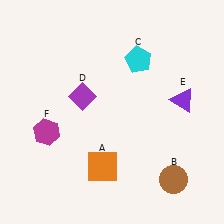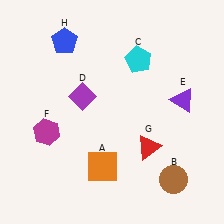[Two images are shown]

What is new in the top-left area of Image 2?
A blue pentagon (H) was added in the top-left area of Image 2.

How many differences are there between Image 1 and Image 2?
There are 2 differences between the two images.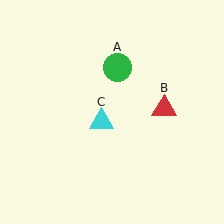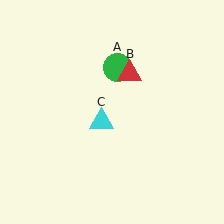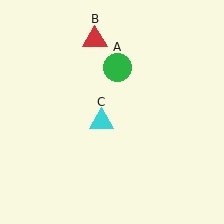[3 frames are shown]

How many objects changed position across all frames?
1 object changed position: red triangle (object B).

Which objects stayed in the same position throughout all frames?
Green circle (object A) and cyan triangle (object C) remained stationary.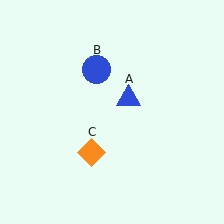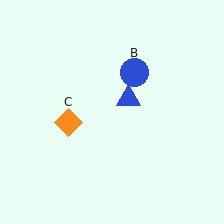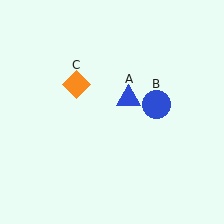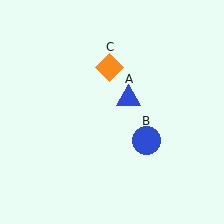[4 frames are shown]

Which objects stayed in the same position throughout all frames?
Blue triangle (object A) remained stationary.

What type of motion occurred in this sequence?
The blue circle (object B), orange diamond (object C) rotated clockwise around the center of the scene.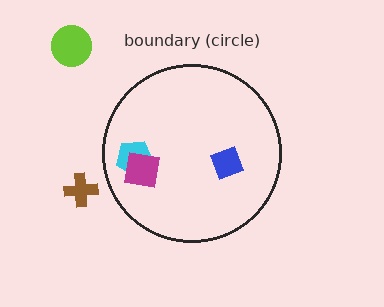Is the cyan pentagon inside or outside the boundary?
Inside.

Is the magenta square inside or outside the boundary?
Inside.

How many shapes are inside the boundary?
3 inside, 2 outside.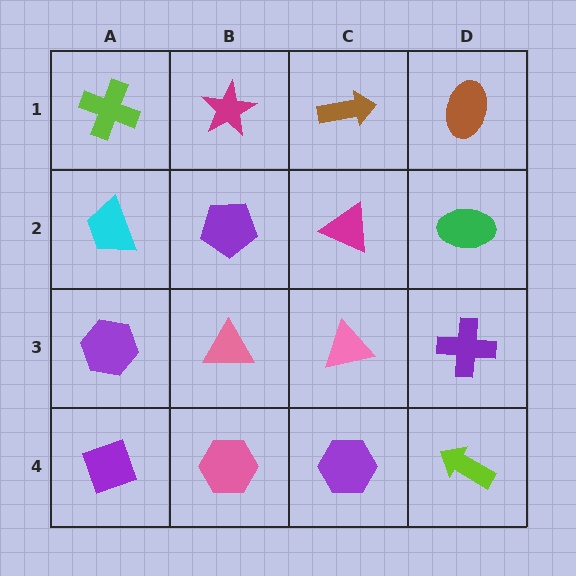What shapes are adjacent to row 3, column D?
A green ellipse (row 2, column D), a lime arrow (row 4, column D), a pink triangle (row 3, column C).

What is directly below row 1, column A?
A cyan trapezoid.